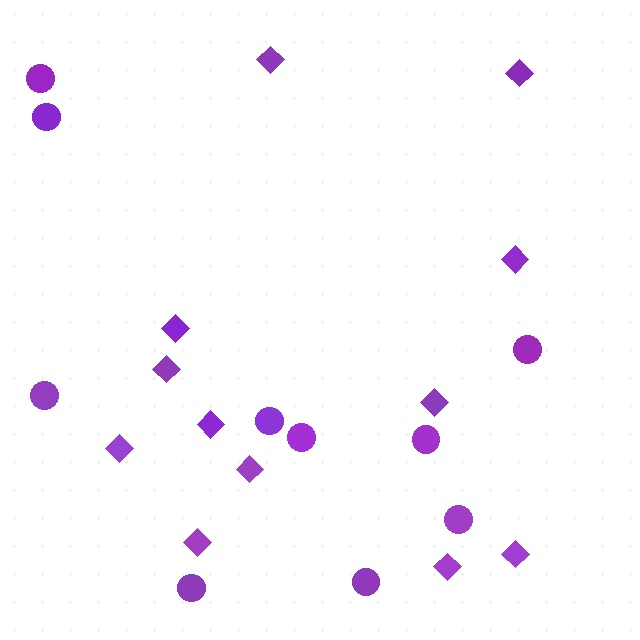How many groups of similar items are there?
There are 2 groups: one group of diamonds (12) and one group of circles (10).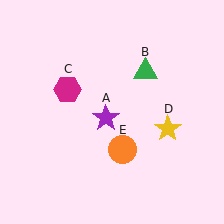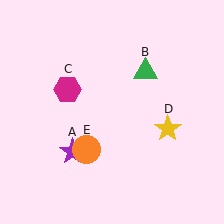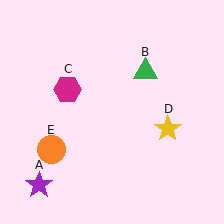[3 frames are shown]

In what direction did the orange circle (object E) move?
The orange circle (object E) moved left.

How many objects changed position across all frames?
2 objects changed position: purple star (object A), orange circle (object E).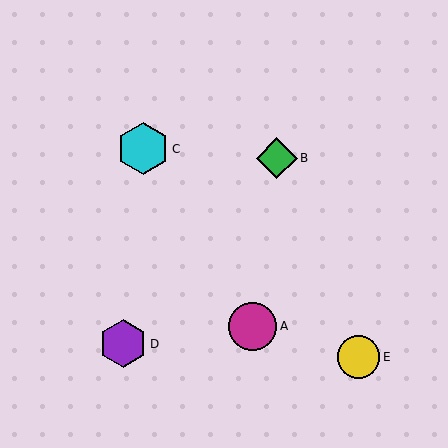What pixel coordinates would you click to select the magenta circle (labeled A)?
Click at (253, 326) to select the magenta circle A.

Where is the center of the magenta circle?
The center of the magenta circle is at (253, 326).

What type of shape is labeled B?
Shape B is a green diamond.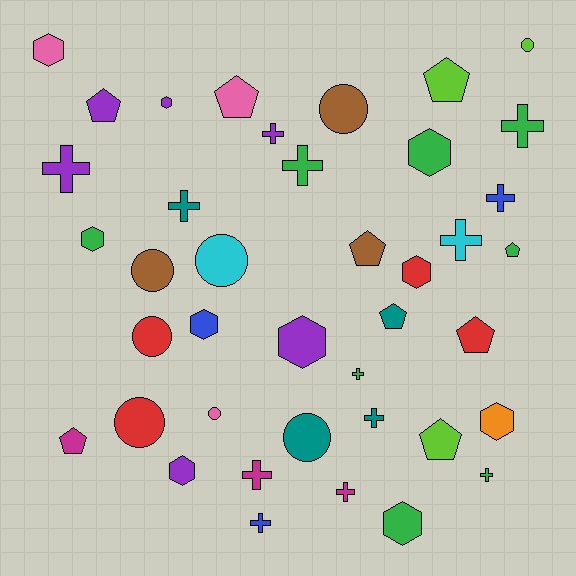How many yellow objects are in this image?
There are no yellow objects.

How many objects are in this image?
There are 40 objects.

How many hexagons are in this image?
There are 10 hexagons.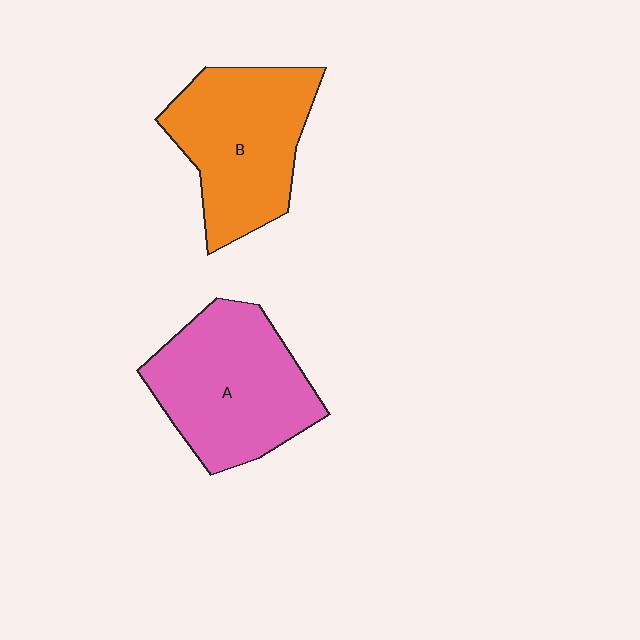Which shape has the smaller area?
Shape B (orange).